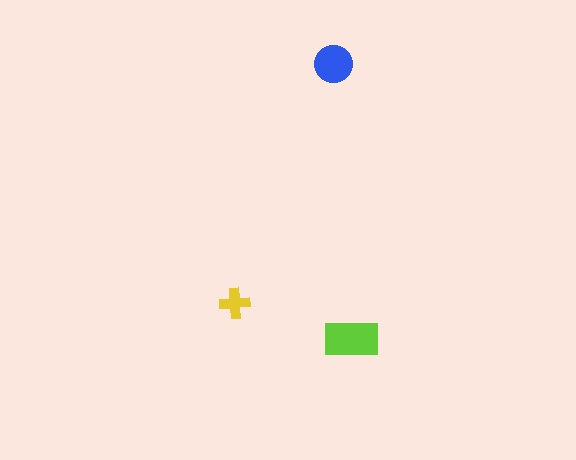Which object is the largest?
The lime rectangle.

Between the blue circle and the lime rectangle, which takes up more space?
The lime rectangle.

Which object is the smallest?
The yellow cross.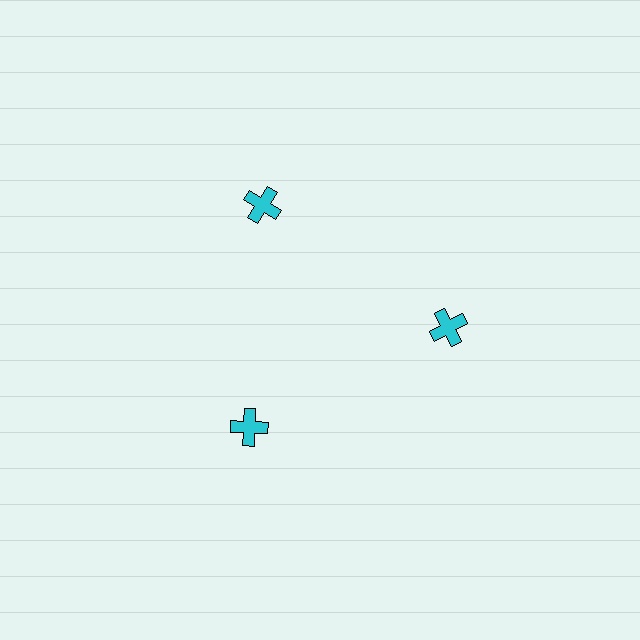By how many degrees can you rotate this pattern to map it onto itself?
The pattern maps onto itself every 120 degrees of rotation.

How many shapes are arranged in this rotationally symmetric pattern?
There are 3 shapes, arranged in 3 groups of 1.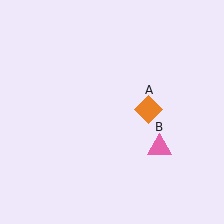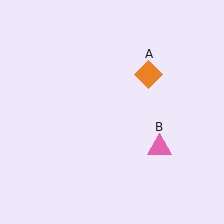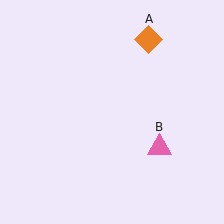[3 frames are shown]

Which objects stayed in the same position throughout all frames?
Pink triangle (object B) remained stationary.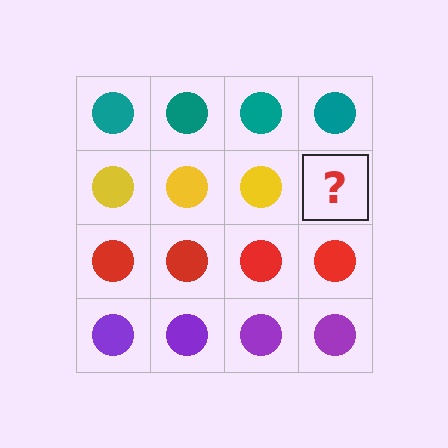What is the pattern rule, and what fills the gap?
The rule is that each row has a consistent color. The gap should be filled with a yellow circle.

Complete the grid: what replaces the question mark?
The question mark should be replaced with a yellow circle.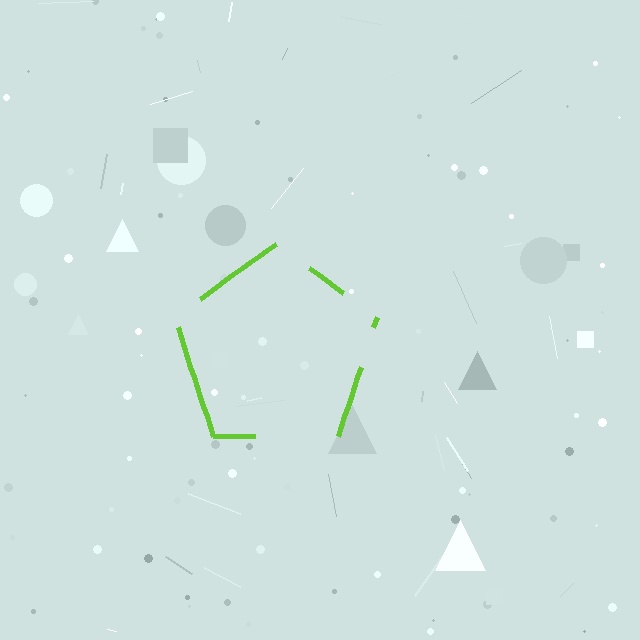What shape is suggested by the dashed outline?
The dashed outline suggests a pentagon.